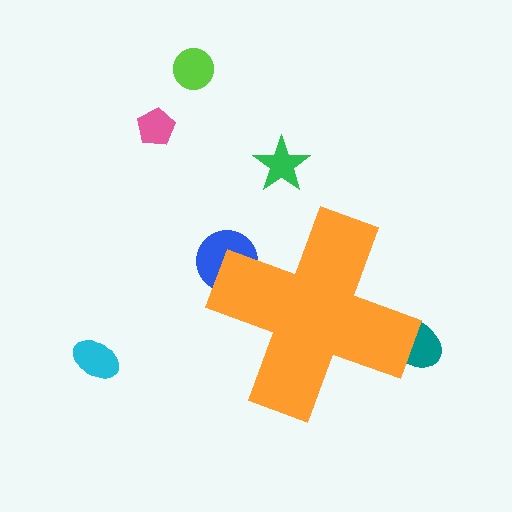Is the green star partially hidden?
No, the green star is fully visible.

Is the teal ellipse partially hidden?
Yes, the teal ellipse is partially hidden behind the orange cross.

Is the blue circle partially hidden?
Yes, the blue circle is partially hidden behind the orange cross.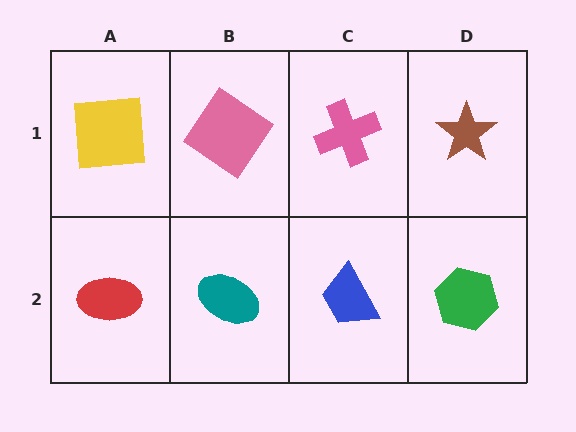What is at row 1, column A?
A yellow square.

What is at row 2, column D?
A green hexagon.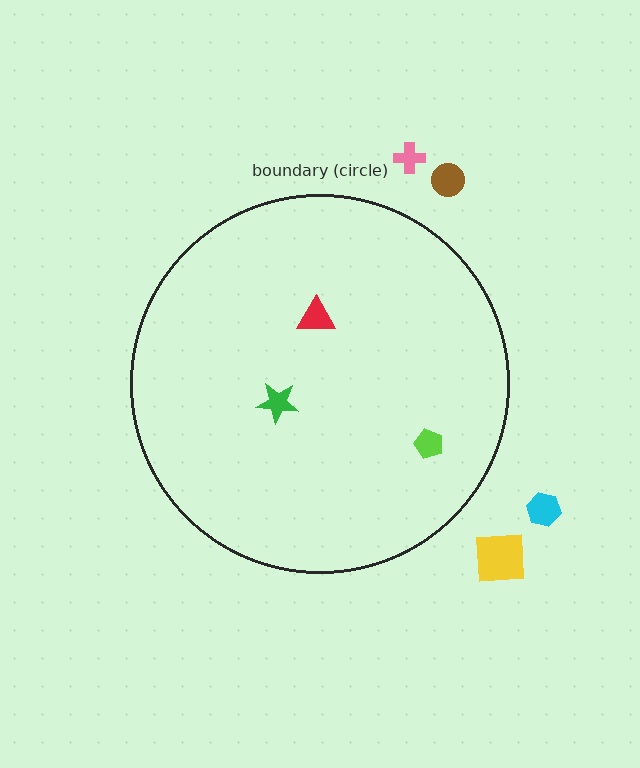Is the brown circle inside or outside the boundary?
Outside.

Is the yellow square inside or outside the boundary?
Outside.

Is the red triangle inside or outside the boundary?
Inside.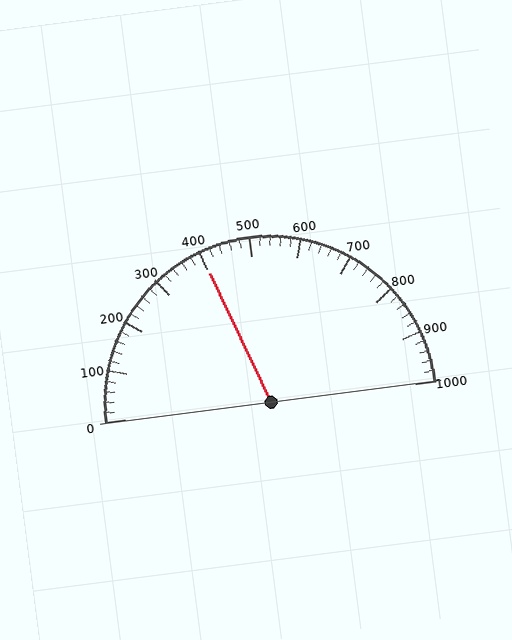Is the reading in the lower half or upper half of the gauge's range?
The reading is in the lower half of the range (0 to 1000).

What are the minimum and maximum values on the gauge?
The gauge ranges from 0 to 1000.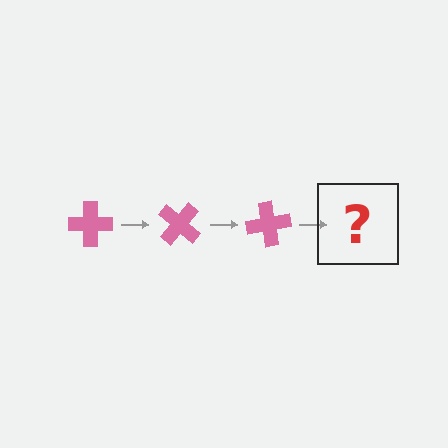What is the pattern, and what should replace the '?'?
The pattern is that the cross rotates 40 degrees each step. The '?' should be a pink cross rotated 120 degrees.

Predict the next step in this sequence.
The next step is a pink cross rotated 120 degrees.